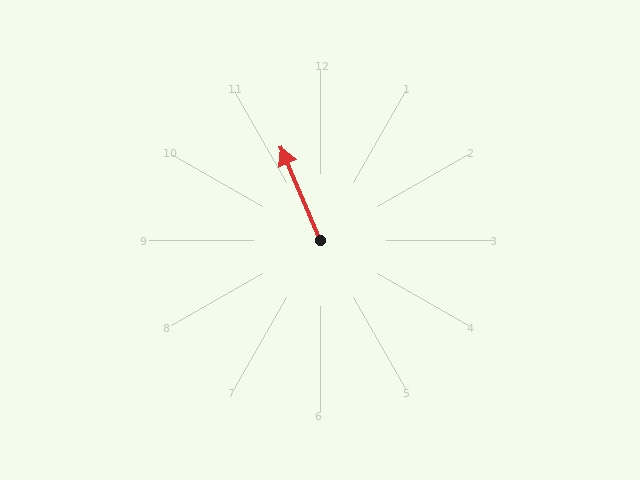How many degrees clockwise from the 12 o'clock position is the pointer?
Approximately 337 degrees.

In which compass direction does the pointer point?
Northwest.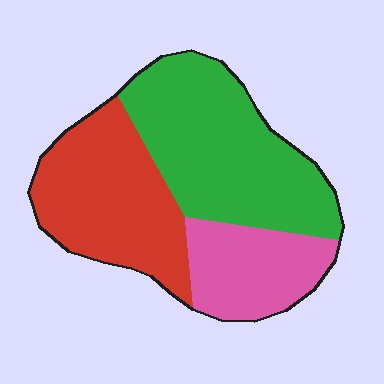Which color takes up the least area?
Pink, at roughly 20%.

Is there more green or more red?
Green.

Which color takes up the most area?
Green, at roughly 45%.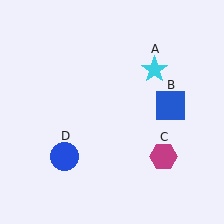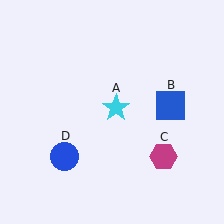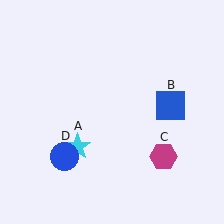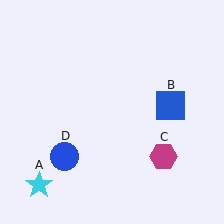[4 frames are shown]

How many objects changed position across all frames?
1 object changed position: cyan star (object A).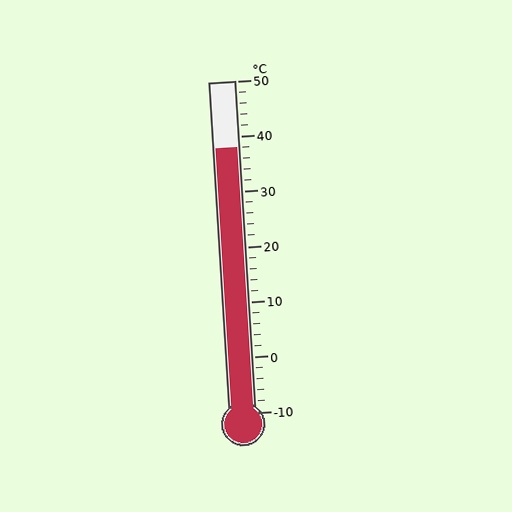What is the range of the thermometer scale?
The thermometer scale ranges from -10°C to 50°C.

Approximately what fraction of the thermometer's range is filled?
The thermometer is filled to approximately 80% of its range.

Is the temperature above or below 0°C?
The temperature is above 0°C.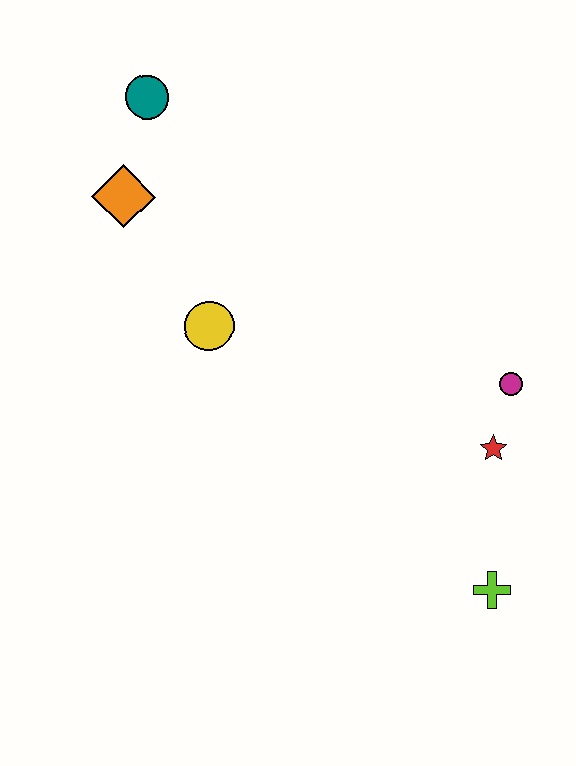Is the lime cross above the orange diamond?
No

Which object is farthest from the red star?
The teal circle is farthest from the red star.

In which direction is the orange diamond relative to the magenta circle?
The orange diamond is to the left of the magenta circle.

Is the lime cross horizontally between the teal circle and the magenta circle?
Yes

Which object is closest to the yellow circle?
The orange diamond is closest to the yellow circle.